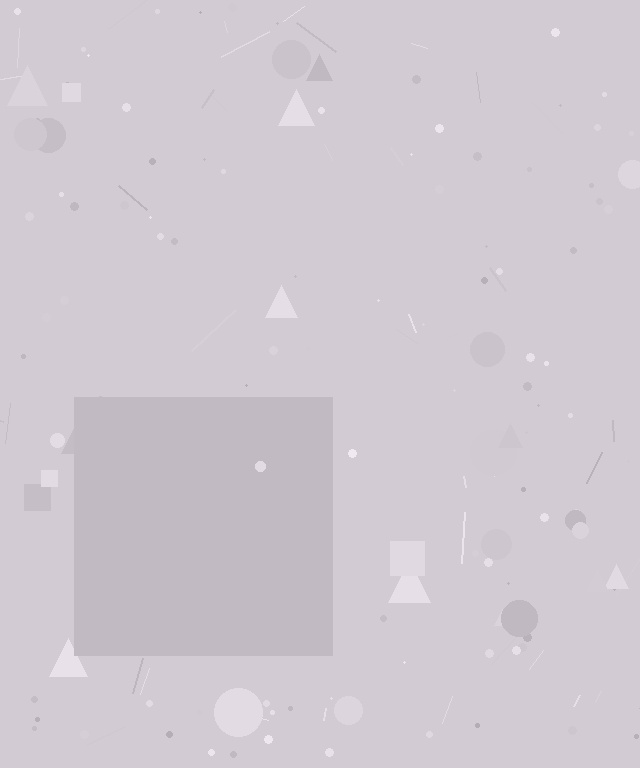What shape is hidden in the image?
A square is hidden in the image.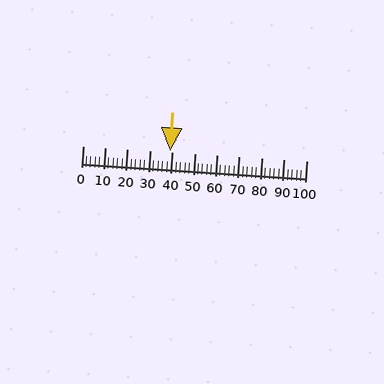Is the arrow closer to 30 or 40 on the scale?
The arrow is closer to 40.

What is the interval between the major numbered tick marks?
The major tick marks are spaced 10 units apart.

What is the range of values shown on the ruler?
The ruler shows values from 0 to 100.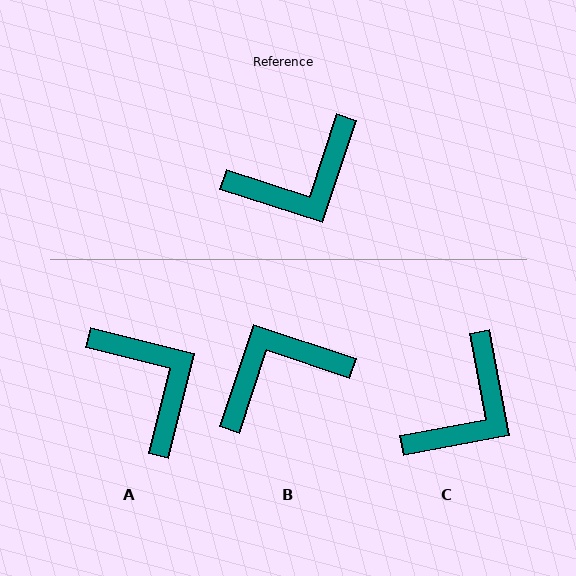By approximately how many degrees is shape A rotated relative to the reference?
Approximately 94 degrees counter-clockwise.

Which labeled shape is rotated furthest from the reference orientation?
B, about 180 degrees away.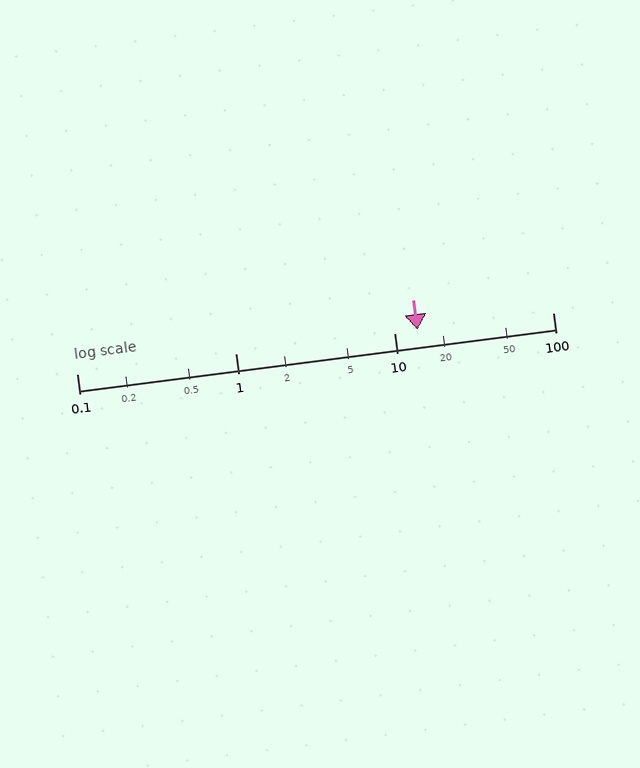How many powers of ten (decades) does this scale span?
The scale spans 3 decades, from 0.1 to 100.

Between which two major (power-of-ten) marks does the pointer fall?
The pointer is between 10 and 100.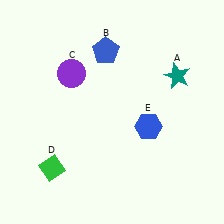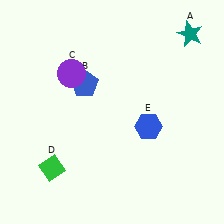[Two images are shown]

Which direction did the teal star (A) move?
The teal star (A) moved up.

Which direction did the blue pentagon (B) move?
The blue pentagon (B) moved down.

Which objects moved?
The objects that moved are: the teal star (A), the blue pentagon (B).